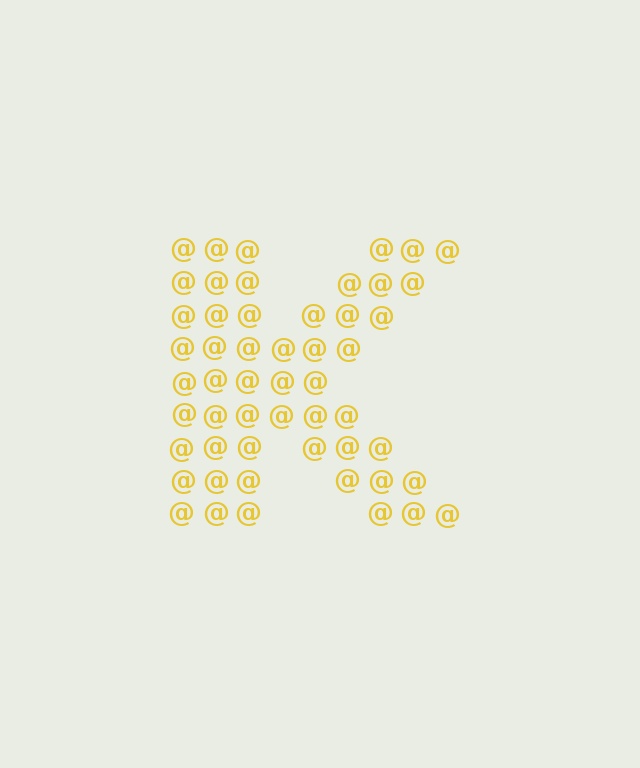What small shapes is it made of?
It is made of small at signs.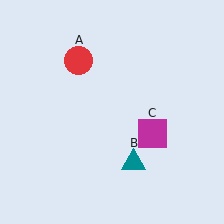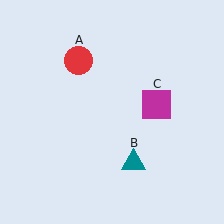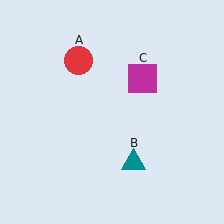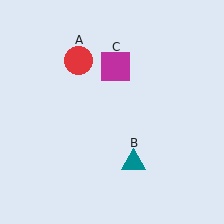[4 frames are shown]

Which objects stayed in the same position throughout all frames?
Red circle (object A) and teal triangle (object B) remained stationary.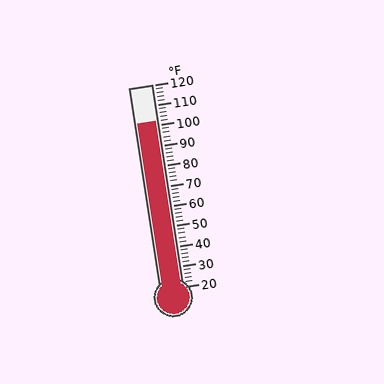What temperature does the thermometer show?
The thermometer shows approximately 102°F.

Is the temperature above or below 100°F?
The temperature is above 100°F.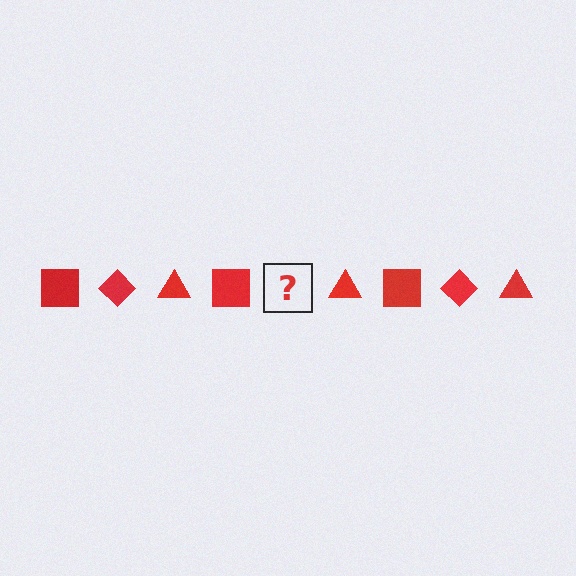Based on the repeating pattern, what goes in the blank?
The blank should be a red diamond.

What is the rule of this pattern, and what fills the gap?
The rule is that the pattern cycles through square, diamond, triangle shapes in red. The gap should be filled with a red diamond.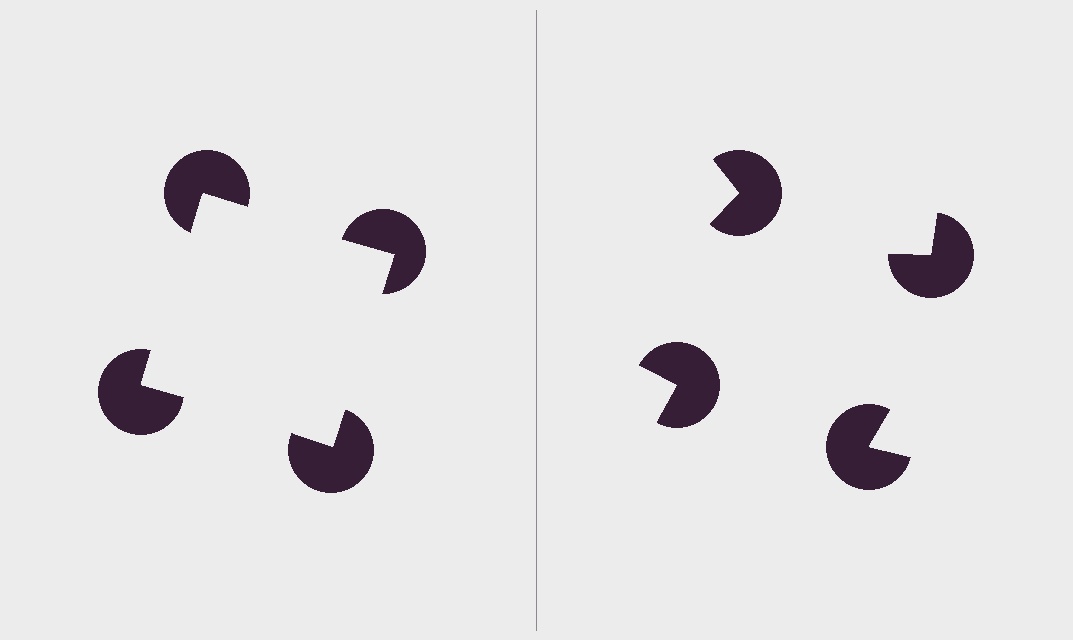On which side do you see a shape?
An illusory square appears on the left side. On the right side the wedge cuts are rotated, so no coherent shape forms.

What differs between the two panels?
The pac-man discs are positioned identically on both sides; only the wedge orientations differ. On the left they align to a square; on the right they are misaligned.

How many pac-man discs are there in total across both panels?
8 — 4 on each side.